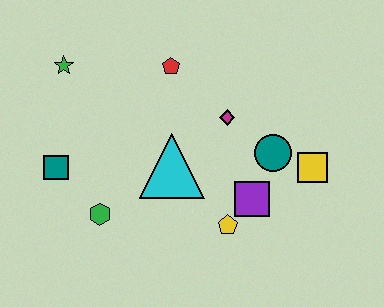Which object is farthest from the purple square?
The green star is farthest from the purple square.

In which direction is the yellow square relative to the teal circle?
The yellow square is to the right of the teal circle.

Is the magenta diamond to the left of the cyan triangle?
No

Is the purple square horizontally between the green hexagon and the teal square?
No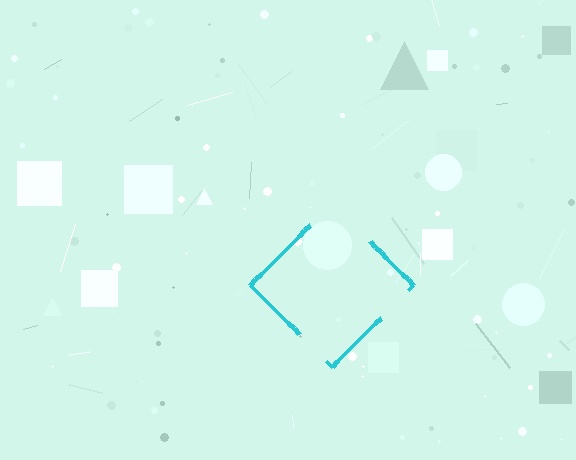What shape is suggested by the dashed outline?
The dashed outline suggests a diamond.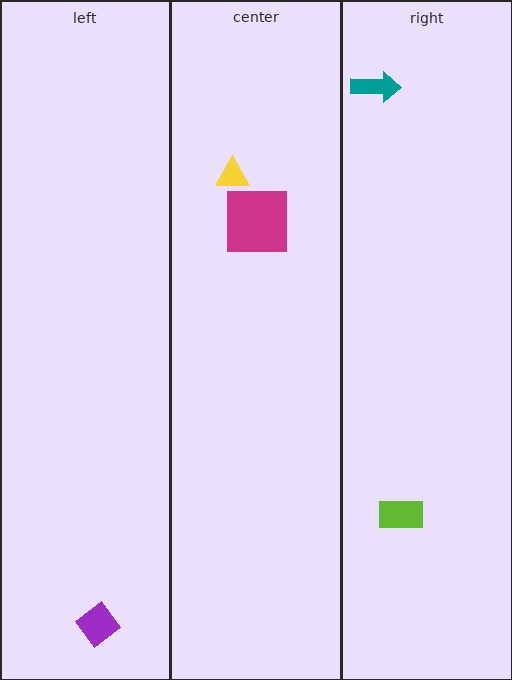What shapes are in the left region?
The purple diamond.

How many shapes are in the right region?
2.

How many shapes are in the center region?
2.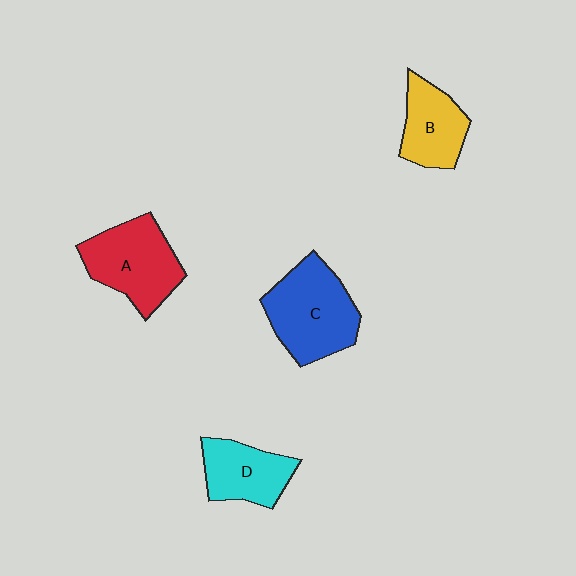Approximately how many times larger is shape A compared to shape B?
Approximately 1.4 times.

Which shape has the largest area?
Shape C (blue).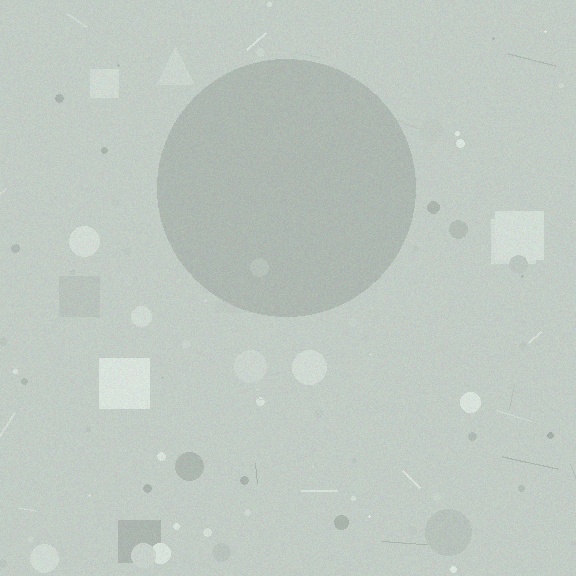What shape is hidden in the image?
A circle is hidden in the image.